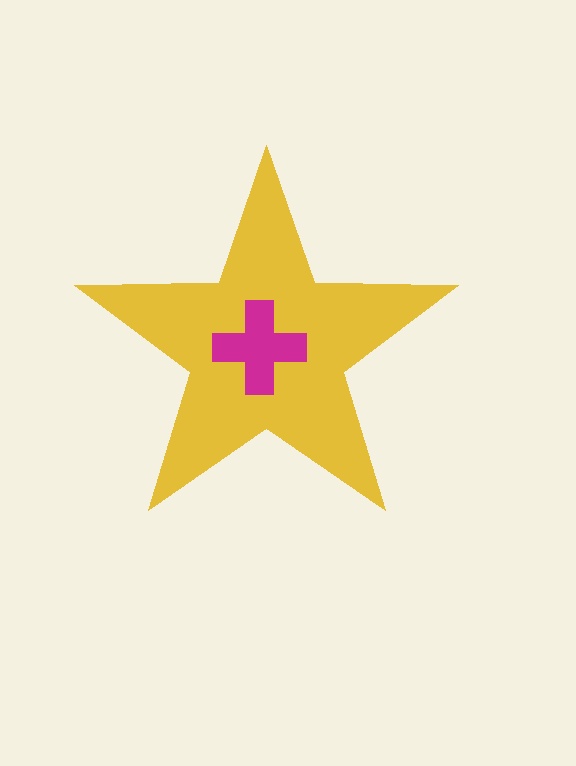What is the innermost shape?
The magenta cross.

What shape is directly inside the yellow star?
The magenta cross.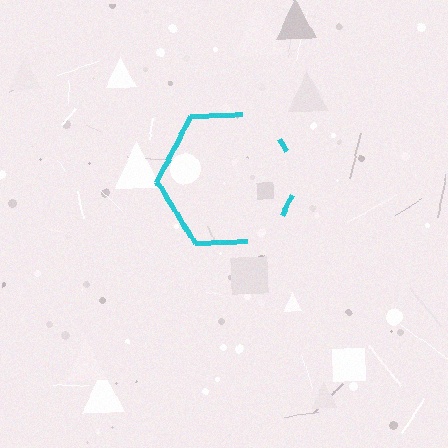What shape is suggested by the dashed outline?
The dashed outline suggests a hexagon.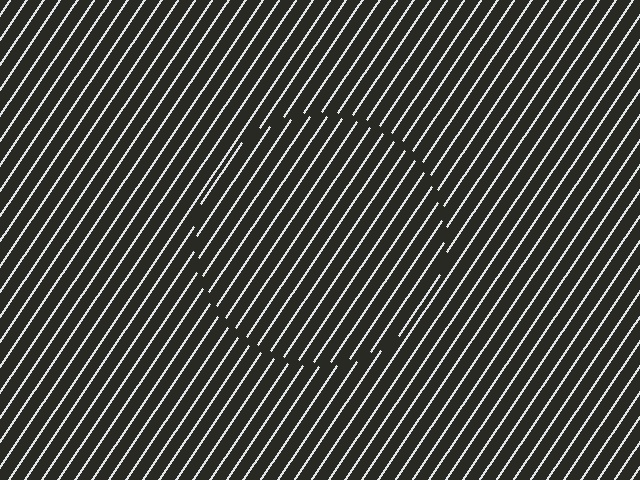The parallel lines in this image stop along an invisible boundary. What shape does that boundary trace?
An illusory circle. The interior of the shape contains the same grating, shifted by half a period — the contour is defined by the phase discontinuity where line-ends from the inner and outer gratings abut.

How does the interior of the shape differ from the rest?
The interior of the shape contains the same grating, shifted by half a period — the contour is defined by the phase discontinuity where line-ends from the inner and outer gratings abut.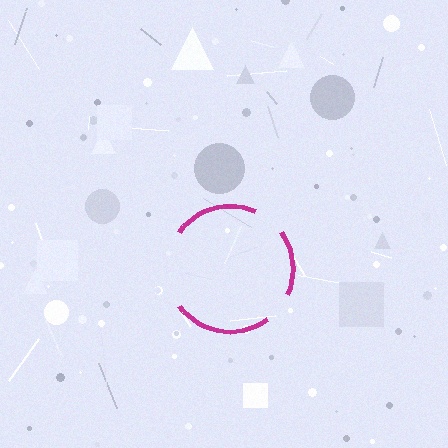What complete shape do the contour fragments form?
The contour fragments form a circle.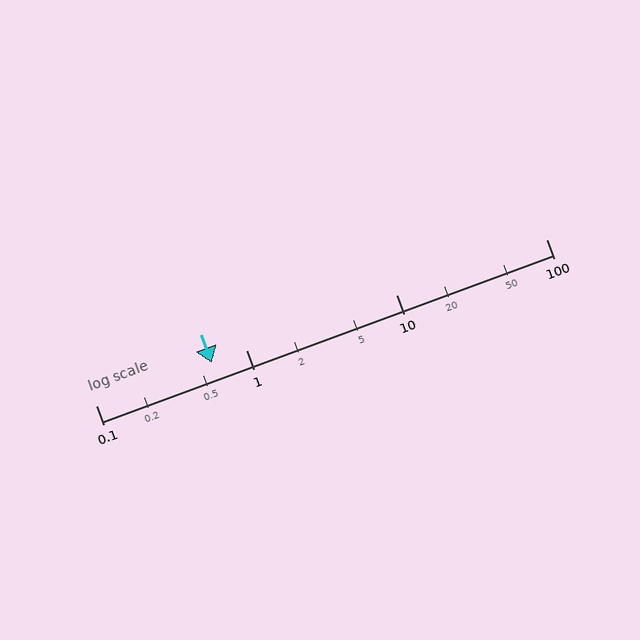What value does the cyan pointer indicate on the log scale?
The pointer indicates approximately 0.59.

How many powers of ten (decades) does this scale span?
The scale spans 3 decades, from 0.1 to 100.